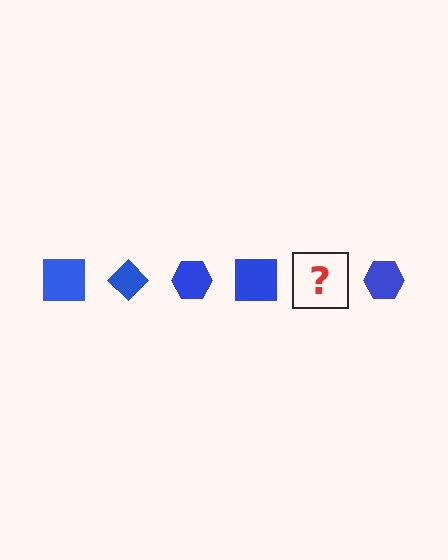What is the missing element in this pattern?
The missing element is a blue diamond.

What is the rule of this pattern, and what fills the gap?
The rule is that the pattern cycles through square, diamond, hexagon shapes in blue. The gap should be filled with a blue diamond.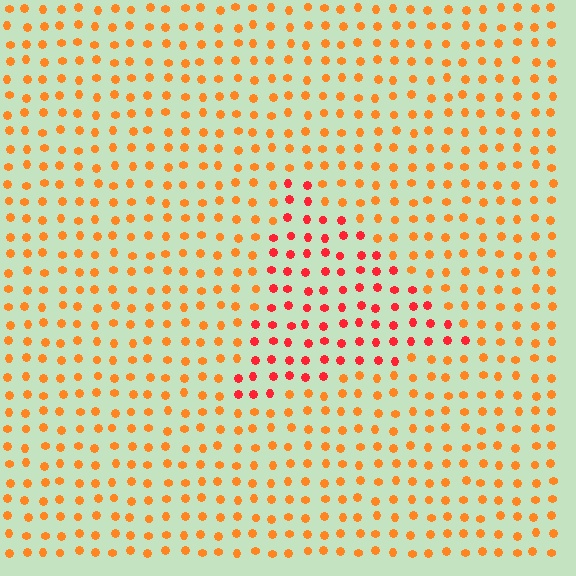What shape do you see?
I see a triangle.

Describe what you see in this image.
The image is filled with small orange elements in a uniform arrangement. A triangle-shaped region is visible where the elements are tinted to a slightly different hue, forming a subtle color boundary.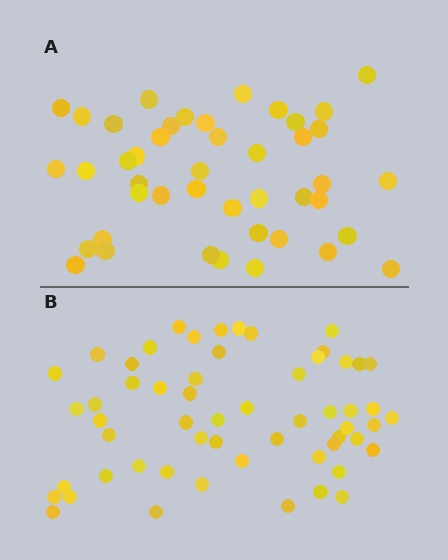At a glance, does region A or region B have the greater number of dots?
Region B (the bottom region) has more dots.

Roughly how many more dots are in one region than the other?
Region B has approximately 15 more dots than region A.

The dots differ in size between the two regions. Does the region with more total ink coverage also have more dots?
No. Region A has more total ink coverage because its dots are larger, but region B actually contains more individual dots. Total area can be misleading — the number of items is what matters here.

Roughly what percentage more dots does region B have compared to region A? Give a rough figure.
About 30% more.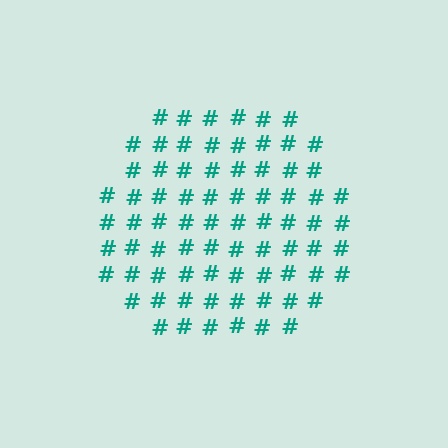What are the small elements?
The small elements are hash symbols.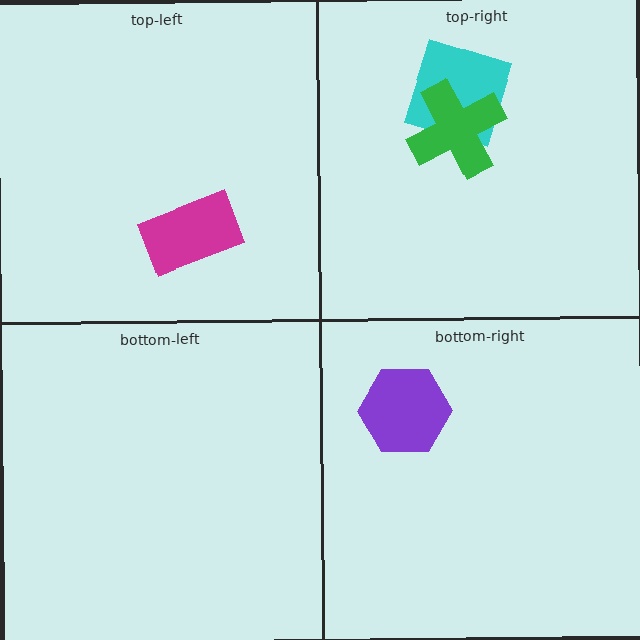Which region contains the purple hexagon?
The bottom-right region.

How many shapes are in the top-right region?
2.